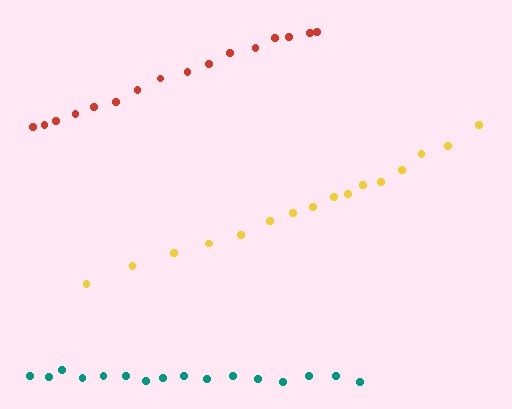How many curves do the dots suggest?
There are 3 distinct paths.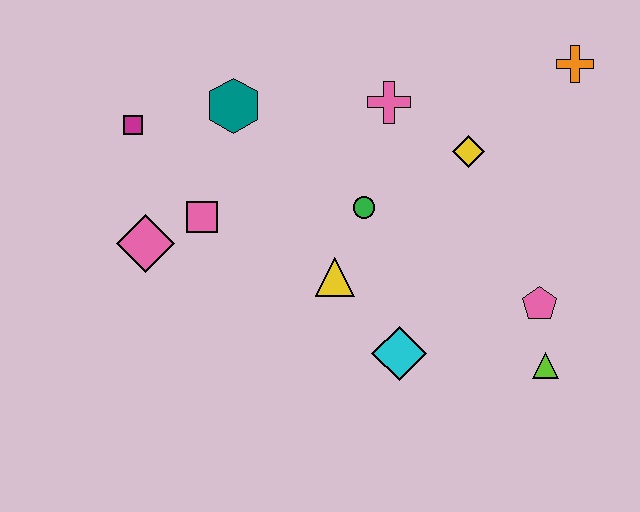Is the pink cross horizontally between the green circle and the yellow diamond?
Yes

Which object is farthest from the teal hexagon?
The lime triangle is farthest from the teal hexagon.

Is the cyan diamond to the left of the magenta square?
No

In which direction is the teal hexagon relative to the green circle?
The teal hexagon is to the left of the green circle.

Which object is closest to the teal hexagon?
The magenta square is closest to the teal hexagon.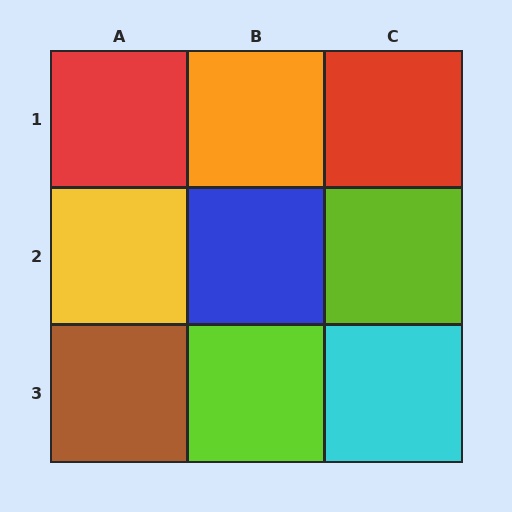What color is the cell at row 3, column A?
Brown.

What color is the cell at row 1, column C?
Red.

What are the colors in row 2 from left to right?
Yellow, blue, lime.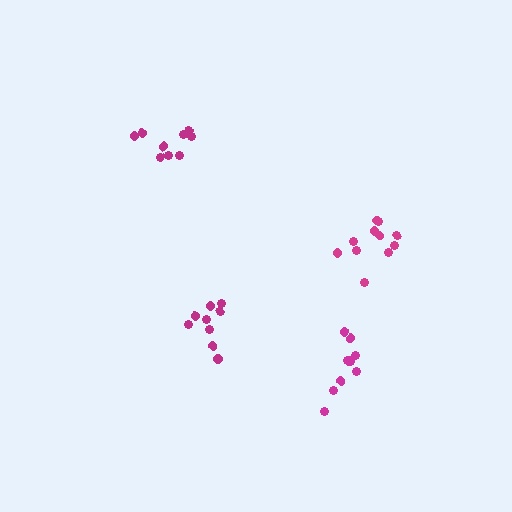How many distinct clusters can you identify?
There are 4 distinct clusters.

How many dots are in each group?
Group 1: 11 dots, Group 2: 10 dots, Group 3: 9 dots, Group 4: 9 dots (39 total).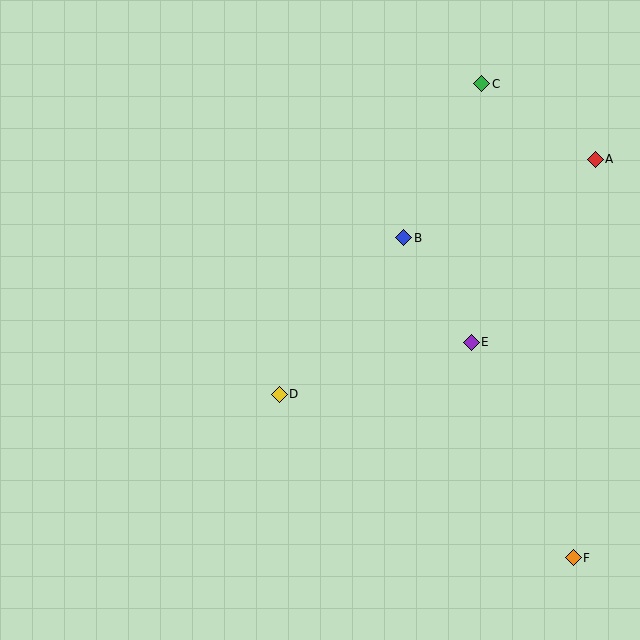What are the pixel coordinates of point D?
Point D is at (279, 394).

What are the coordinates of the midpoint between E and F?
The midpoint between E and F is at (522, 450).